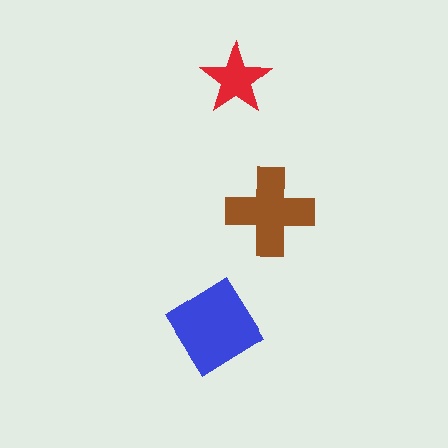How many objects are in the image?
There are 3 objects in the image.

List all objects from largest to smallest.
The blue diamond, the brown cross, the red star.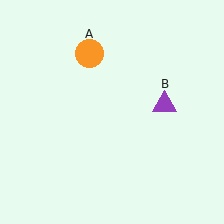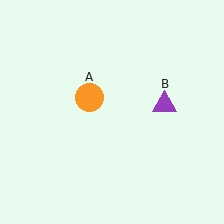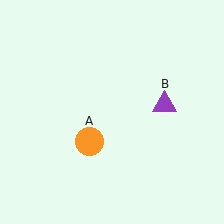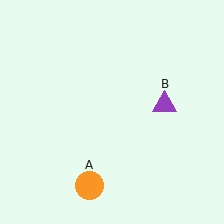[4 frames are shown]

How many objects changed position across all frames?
1 object changed position: orange circle (object A).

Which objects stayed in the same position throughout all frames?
Purple triangle (object B) remained stationary.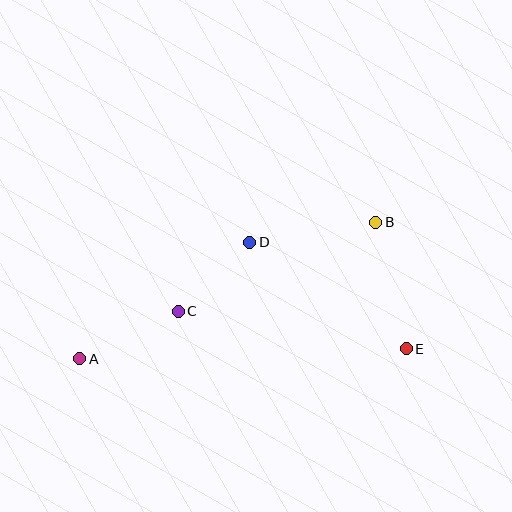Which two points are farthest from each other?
Points A and E are farthest from each other.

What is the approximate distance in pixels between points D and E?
The distance between D and E is approximately 189 pixels.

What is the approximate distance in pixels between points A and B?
The distance between A and B is approximately 326 pixels.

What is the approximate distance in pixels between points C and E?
The distance between C and E is approximately 231 pixels.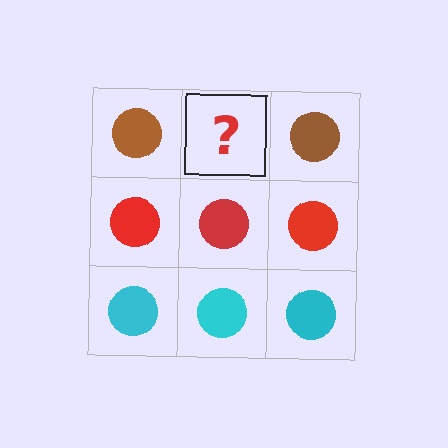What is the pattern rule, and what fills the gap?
The rule is that each row has a consistent color. The gap should be filled with a brown circle.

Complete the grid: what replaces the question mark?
The question mark should be replaced with a brown circle.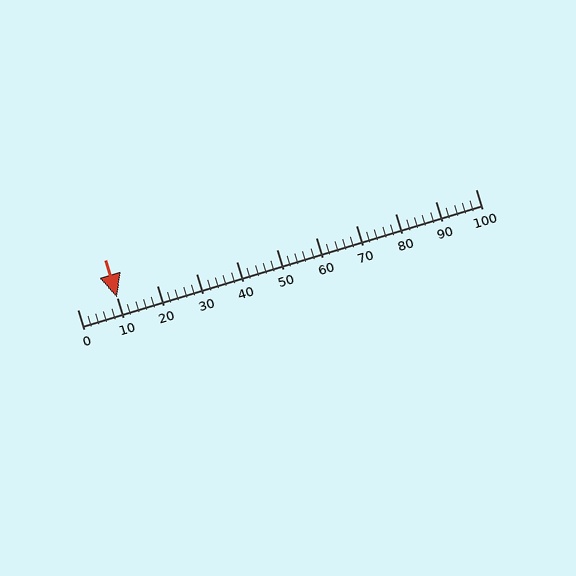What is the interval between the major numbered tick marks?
The major tick marks are spaced 10 units apart.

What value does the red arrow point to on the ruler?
The red arrow points to approximately 10.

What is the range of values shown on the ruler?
The ruler shows values from 0 to 100.